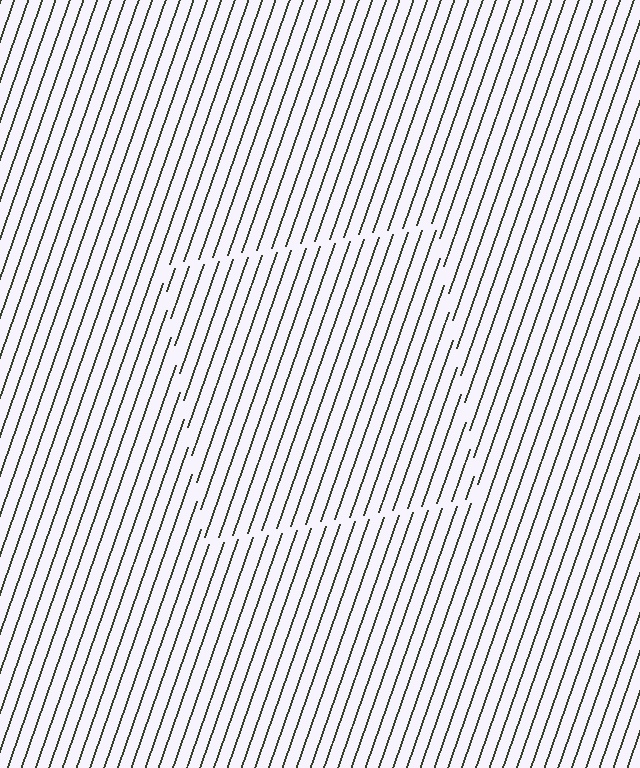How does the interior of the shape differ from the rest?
The interior of the shape contains the same grating, shifted by half a period — the contour is defined by the phase discontinuity where line-ends from the inner and outer gratings abut.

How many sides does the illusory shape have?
4 sides — the line-ends trace a square.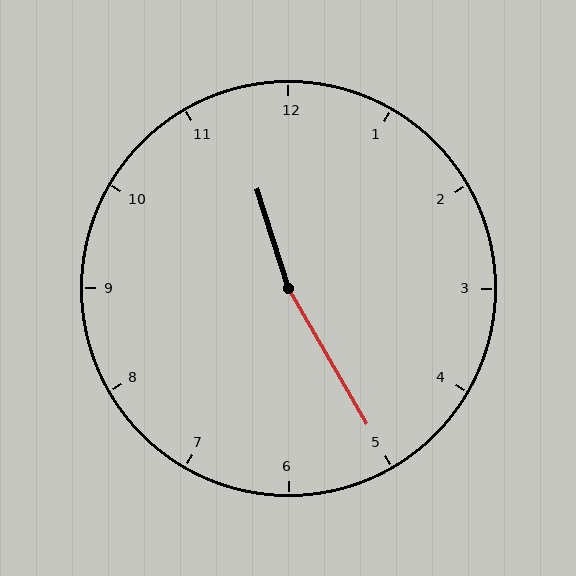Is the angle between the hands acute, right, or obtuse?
It is obtuse.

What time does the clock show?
11:25.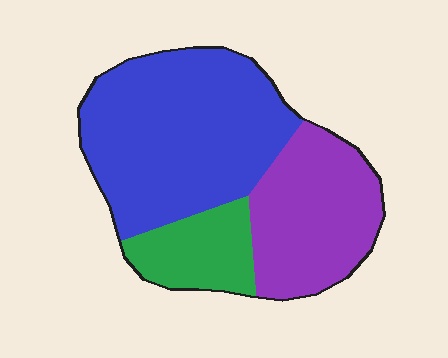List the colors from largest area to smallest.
From largest to smallest: blue, purple, green.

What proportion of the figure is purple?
Purple takes up between a sixth and a third of the figure.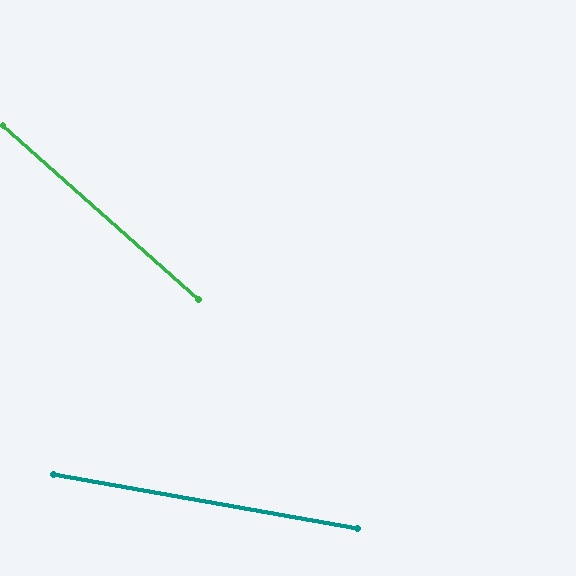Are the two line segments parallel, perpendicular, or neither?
Neither parallel nor perpendicular — they differ by about 32°.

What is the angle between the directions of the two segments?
Approximately 32 degrees.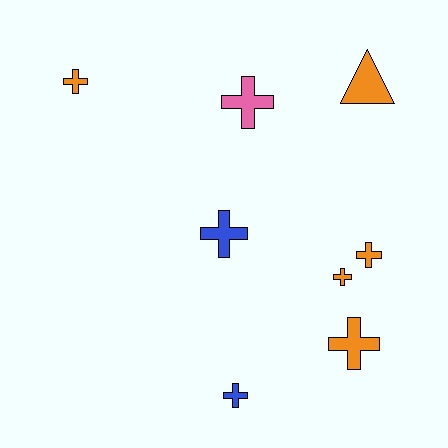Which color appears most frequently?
Orange, with 5 objects.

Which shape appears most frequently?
Cross, with 7 objects.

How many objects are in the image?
There are 8 objects.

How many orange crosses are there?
There are 4 orange crosses.